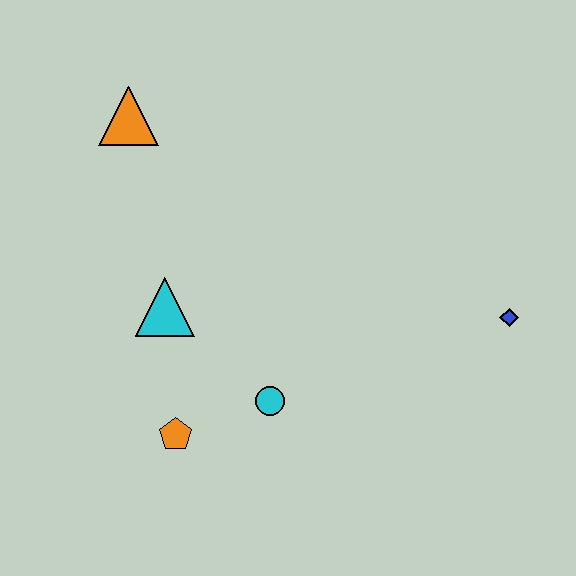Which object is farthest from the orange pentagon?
The blue diamond is farthest from the orange pentagon.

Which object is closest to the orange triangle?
The cyan triangle is closest to the orange triangle.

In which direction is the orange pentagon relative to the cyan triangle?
The orange pentagon is below the cyan triangle.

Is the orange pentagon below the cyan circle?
Yes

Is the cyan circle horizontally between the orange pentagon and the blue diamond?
Yes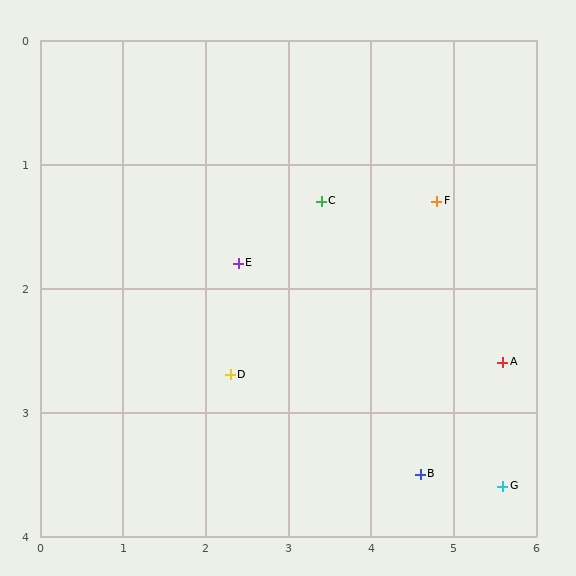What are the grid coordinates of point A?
Point A is at approximately (5.6, 2.6).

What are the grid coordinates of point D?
Point D is at approximately (2.3, 2.7).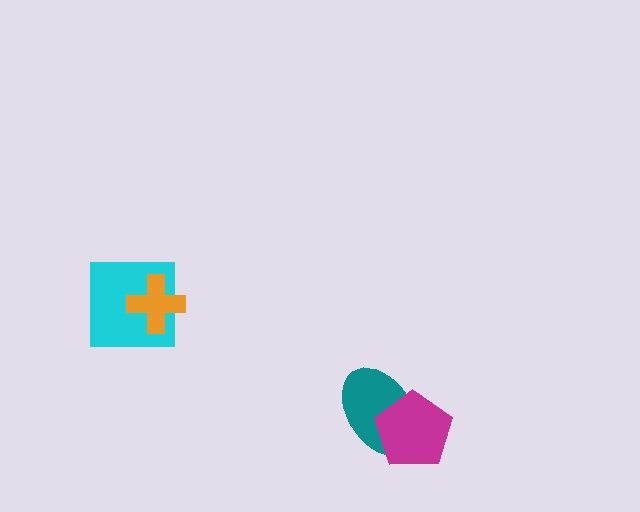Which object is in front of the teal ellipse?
The magenta pentagon is in front of the teal ellipse.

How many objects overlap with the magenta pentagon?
1 object overlaps with the magenta pentagon.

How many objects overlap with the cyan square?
1 object overlaps with the cyan square.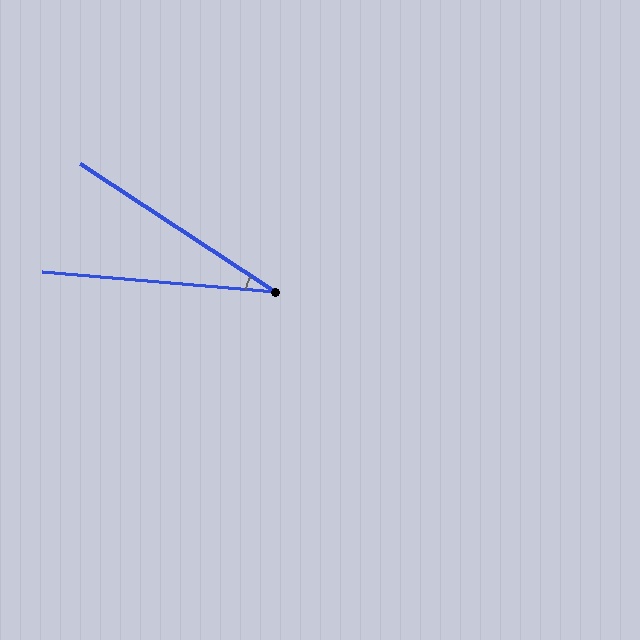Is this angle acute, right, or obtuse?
It is acute.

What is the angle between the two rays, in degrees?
Approximately 28 degrees.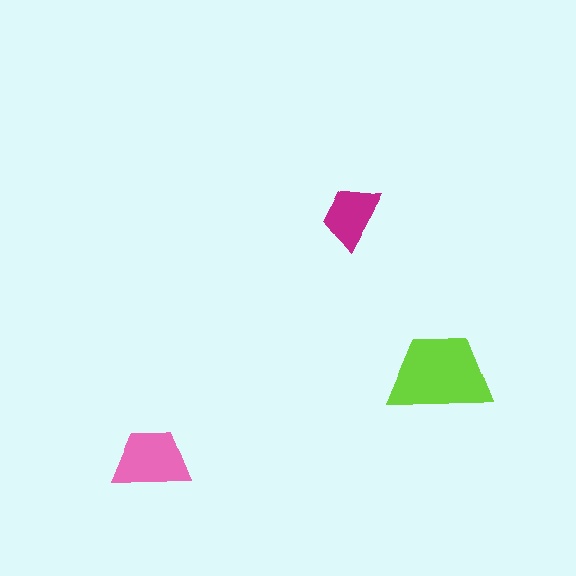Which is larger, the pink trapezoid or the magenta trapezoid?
The pink one.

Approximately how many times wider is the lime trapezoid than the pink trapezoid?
About 1.5 times wider.